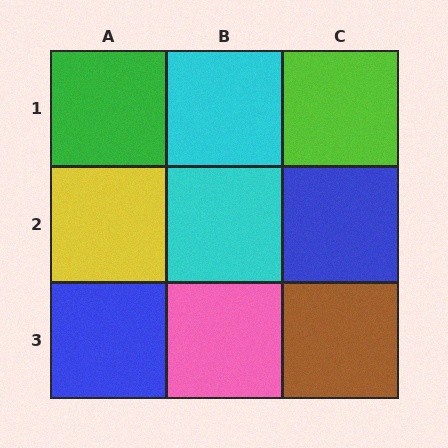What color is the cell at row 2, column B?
Cyan.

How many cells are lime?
1 cell is lime.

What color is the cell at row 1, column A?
Green.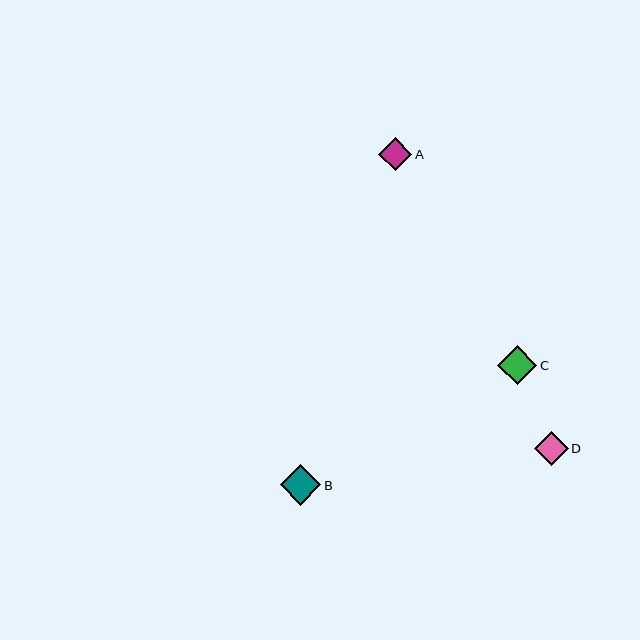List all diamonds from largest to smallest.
From largest to smallest: B, C, D, A.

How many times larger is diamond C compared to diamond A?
Diamond C is approximately 1.2 times the size of diamond A.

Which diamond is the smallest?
Diamond A is the smallest with a size of approximately 33 pixels.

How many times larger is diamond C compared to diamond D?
Diamond C is approximately 1.1 times the size of diamond D.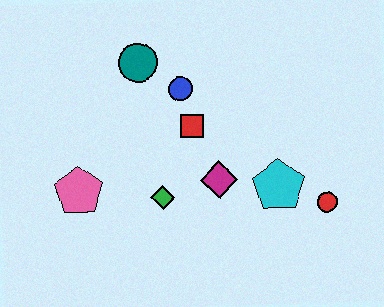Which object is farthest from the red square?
The red circle is farthest from the red square.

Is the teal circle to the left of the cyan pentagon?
Yes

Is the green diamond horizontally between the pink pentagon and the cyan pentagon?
Yes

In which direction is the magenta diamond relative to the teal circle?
The magenta diamond is below the teal circle.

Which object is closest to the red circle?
The cyan pentagon is closest to the red circle.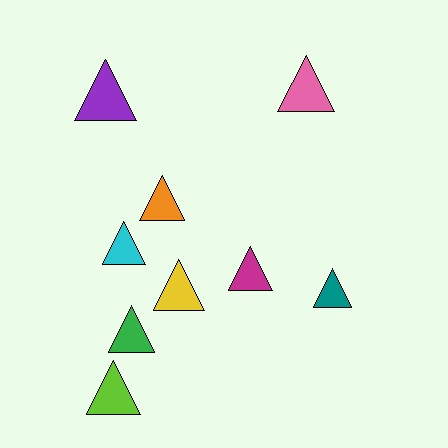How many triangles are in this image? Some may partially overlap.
There are 9 triangles.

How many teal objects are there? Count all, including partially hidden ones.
There is 1 teal object.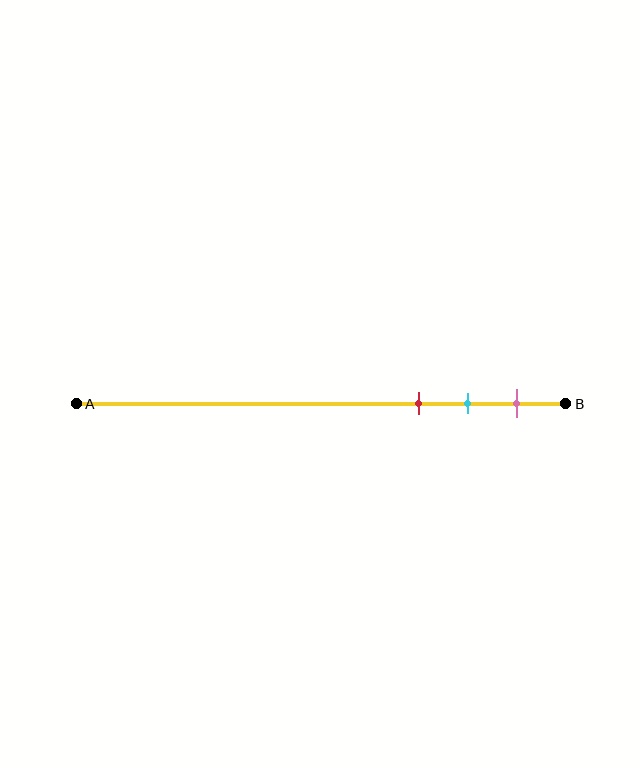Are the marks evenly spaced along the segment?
Yes, the marks are approximately evenly spaced.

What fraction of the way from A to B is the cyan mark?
The cyan mark is approximately 80% (0.8) of the way from A to B.